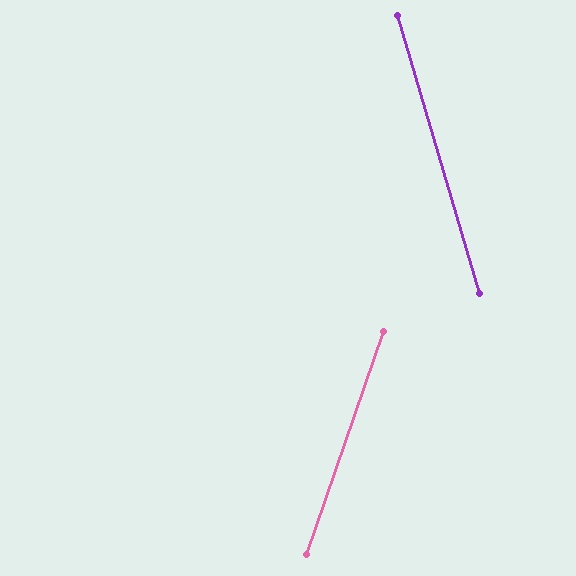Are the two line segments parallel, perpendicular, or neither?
Neither parallel nor perpendicular — they differ by about 35°.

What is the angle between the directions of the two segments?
Approximately 35 degrees.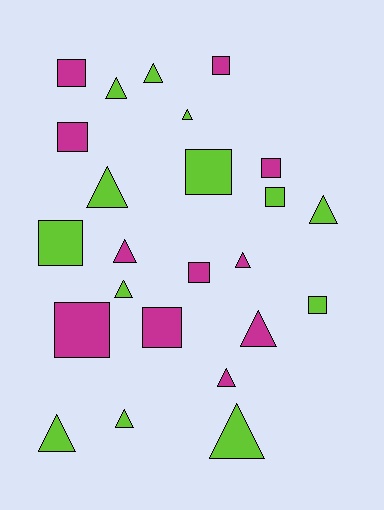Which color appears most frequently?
Lime, with 13 objects.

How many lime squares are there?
There are 4 lime squares.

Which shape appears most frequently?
Triangle, with 13 objects.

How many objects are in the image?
There are 24 objects.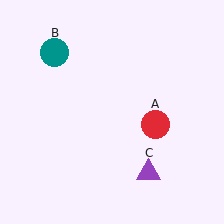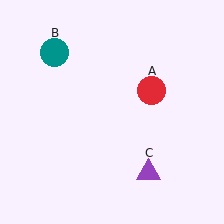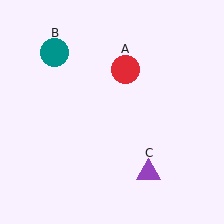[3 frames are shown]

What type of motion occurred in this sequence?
The red circle (object A) rotated counterclockwise around the center of the scene.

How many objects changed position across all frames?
1 object changed position: red circle (object A).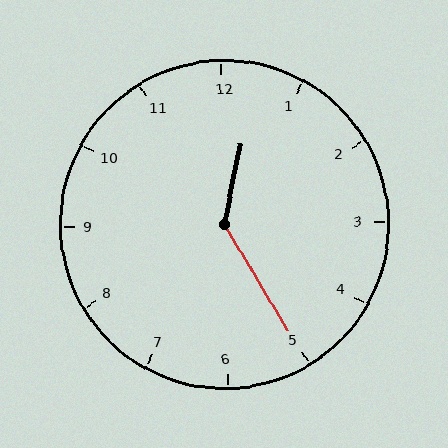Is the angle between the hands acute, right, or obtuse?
It is obtuse.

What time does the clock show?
12:25.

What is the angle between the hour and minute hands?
Approximately 138 degrees.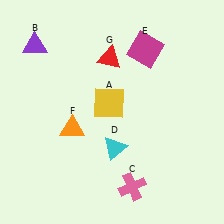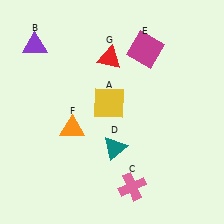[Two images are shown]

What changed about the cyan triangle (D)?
In Image 1, D is cyan. In Image 2, it changed to teal.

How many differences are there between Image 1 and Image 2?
There is 1 difference between the two images.